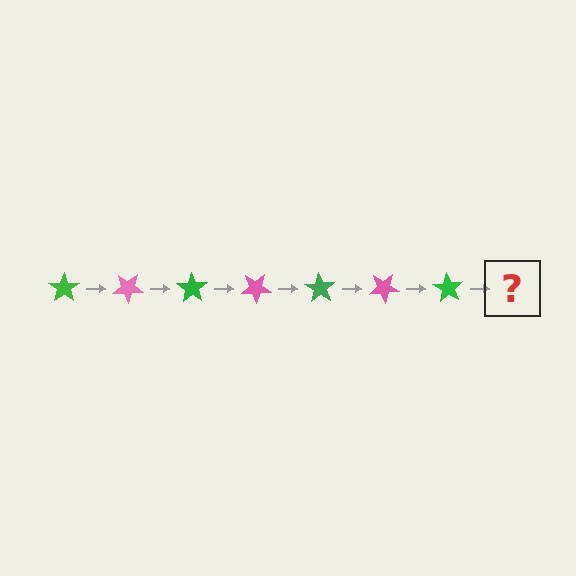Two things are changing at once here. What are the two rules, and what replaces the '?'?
The two rules are that it rotates 35 degrees each step and the color cycles through green and pink. The '?' should be a pink star, rotated 245 degrees from the start.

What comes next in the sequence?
The next element should be a pink star, rotated 245 degrees from the start.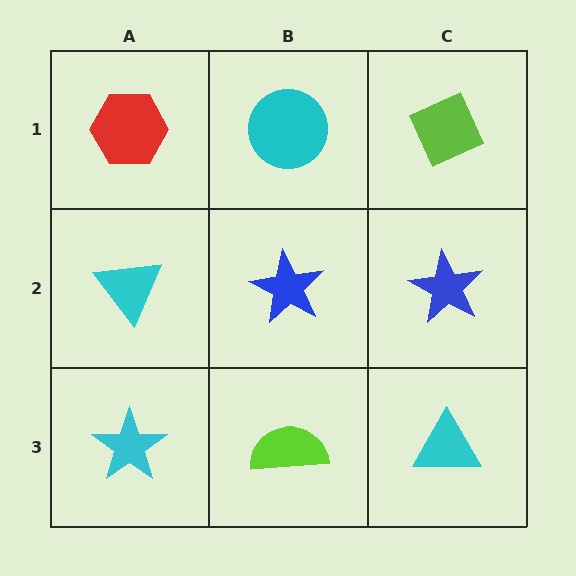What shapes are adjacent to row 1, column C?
A blue star (row 2, column C), a cyan circle (row 1, column B).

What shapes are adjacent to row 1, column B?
A blue star (row 2, column B), a red hexagon (row 1, column A), a lime diamond (row 1, column C).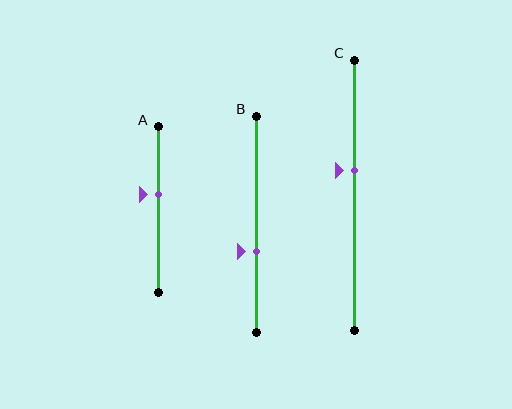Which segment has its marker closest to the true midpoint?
Segment A has its marker closest to the true midpoint.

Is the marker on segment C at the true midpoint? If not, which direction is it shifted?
No, the marker on segment C is shifted upward by about 9% of the segment length.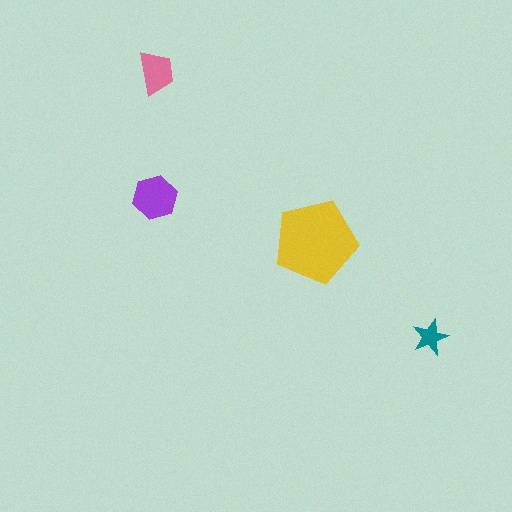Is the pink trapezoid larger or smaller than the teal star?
Larger.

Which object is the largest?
The yellow pentagon.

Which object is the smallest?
The teal star.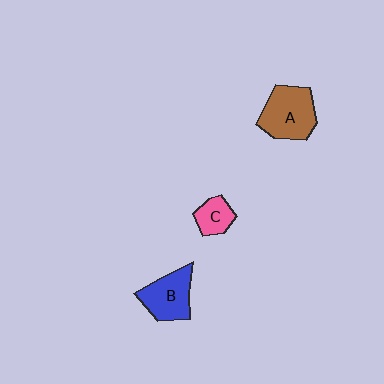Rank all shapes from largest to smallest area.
From largest to smallest: A (brown), B (blue), C (pink).